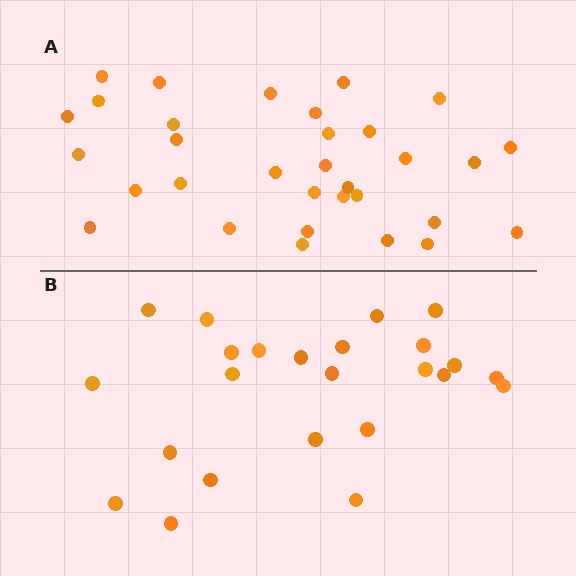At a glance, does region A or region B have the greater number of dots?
Region A (the top region) has more dots.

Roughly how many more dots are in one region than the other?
Region A has roughly 8 or so more dots than region B.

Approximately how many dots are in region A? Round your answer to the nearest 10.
About 30 dots. (The exact count is 32, which rounds to 30.)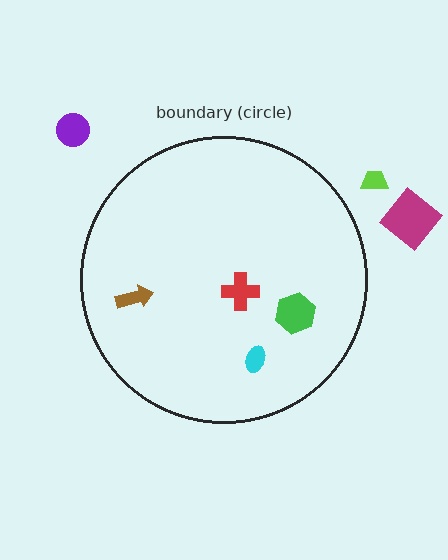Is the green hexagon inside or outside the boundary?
Inside.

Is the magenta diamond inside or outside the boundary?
Outside.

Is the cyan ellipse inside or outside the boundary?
Inside.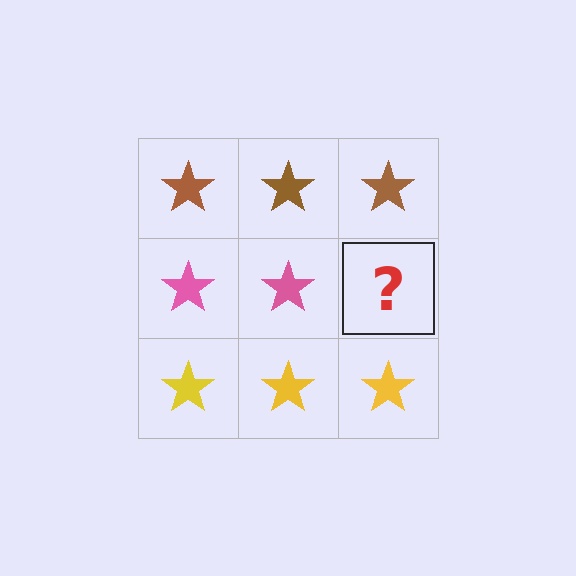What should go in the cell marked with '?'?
The missing cell should contain a pink star.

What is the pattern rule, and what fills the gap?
The rule is that each row has a consistent color. The gap should be filled with a pink star.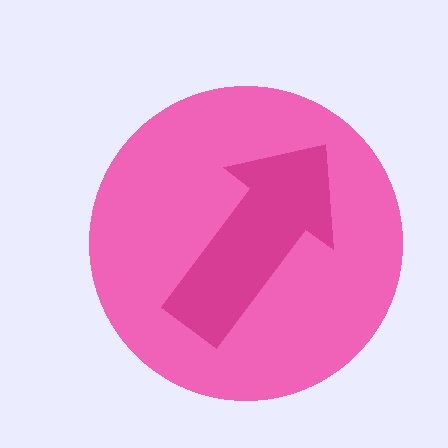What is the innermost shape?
The magenta arrow.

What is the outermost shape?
The pink circle.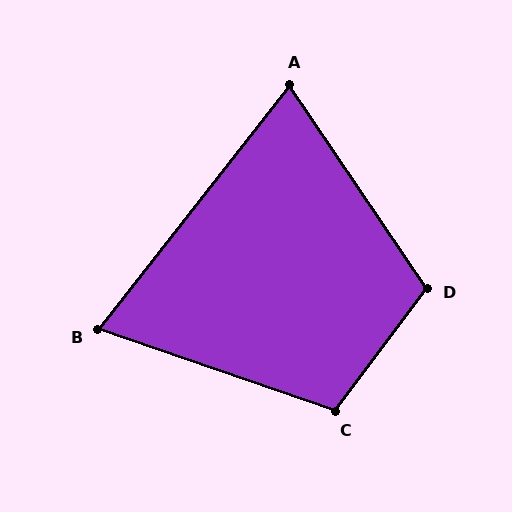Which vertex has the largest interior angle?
D, at approximately 109 degrees.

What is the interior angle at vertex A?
Approximately 72 degrees (acute).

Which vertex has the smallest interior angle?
B, at approximately 71 degrees.